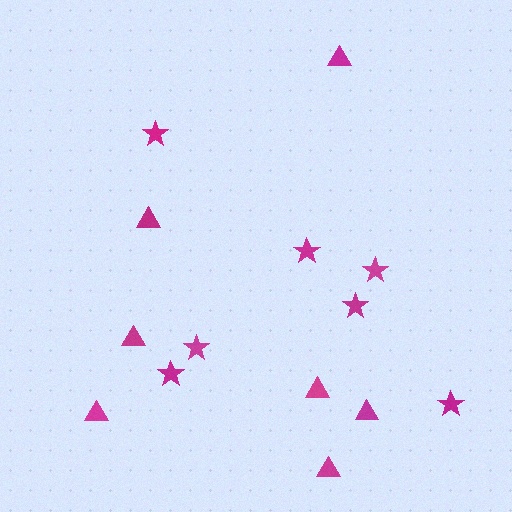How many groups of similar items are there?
There are 2 groups: one group of triangles (7) and one group of stars (7).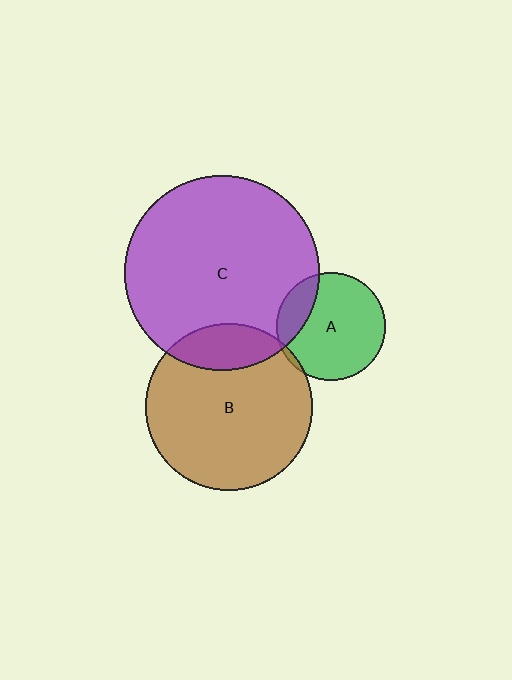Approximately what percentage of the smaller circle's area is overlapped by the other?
Approximately 20%.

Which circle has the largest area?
Circle C (purple).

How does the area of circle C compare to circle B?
Approximately 1.4 times.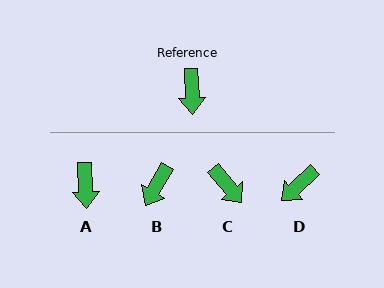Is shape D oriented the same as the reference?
No, it is off by about 49 degrees.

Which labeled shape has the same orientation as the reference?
A.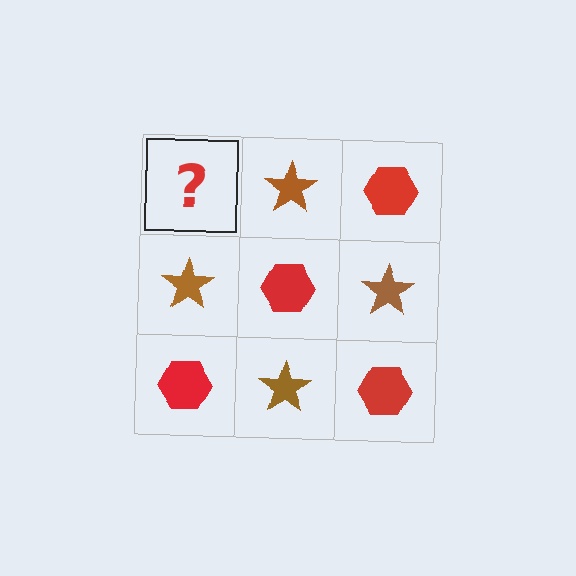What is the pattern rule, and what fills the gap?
The rule is that it alternates red hexagon and brown star in a checkerboard pattern. The gap should be filled with a red hexagon.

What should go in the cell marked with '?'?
The missing cell should contain a red hexagon.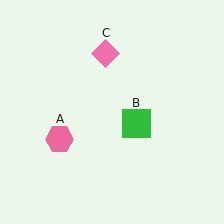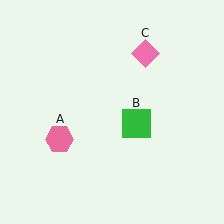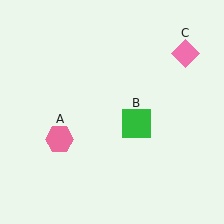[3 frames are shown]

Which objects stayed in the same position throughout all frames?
Pink hexagon (object A) and green square (object B) remained stationary.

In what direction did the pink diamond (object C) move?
The pink diamond (object C) moved right.